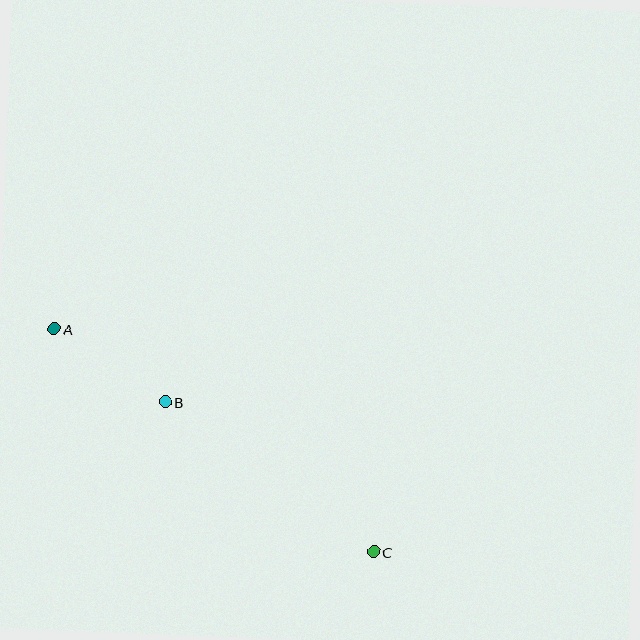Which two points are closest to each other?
Points A and B are closest to each other.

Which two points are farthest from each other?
Points A and C are farthest from each other.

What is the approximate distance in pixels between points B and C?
The distance between B and C is approximately 257 pixels.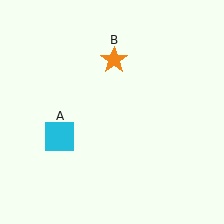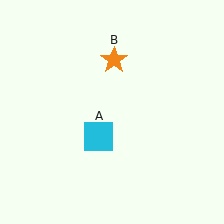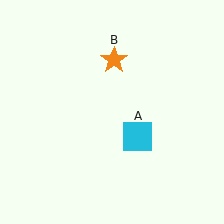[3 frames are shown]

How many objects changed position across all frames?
1 object changed position: cyan square (object A).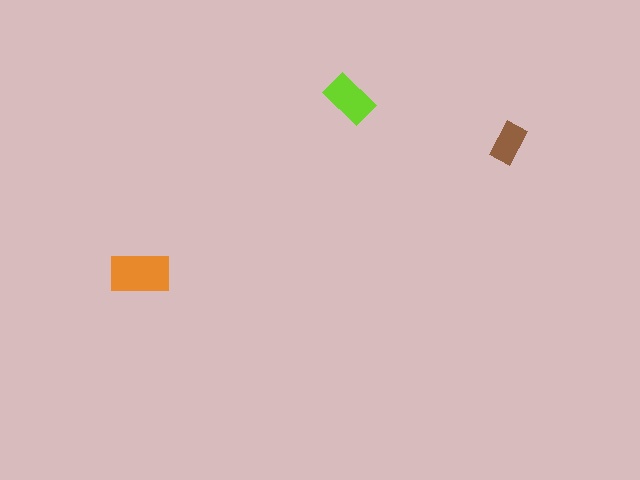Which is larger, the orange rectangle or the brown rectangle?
The orange one.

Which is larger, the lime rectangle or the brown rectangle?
The lime one.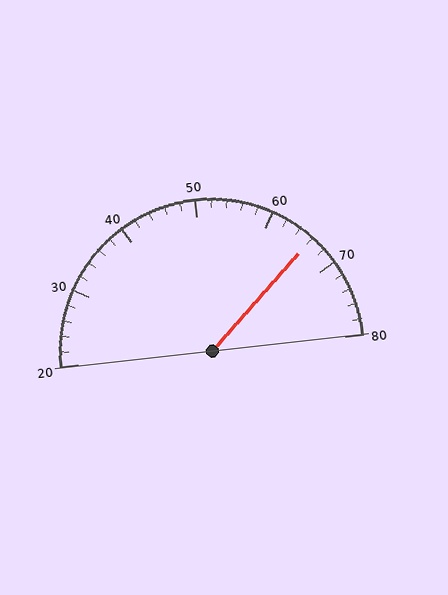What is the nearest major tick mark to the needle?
The nearest major tick mark is 70.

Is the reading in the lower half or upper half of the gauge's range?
The reading is in the upper half of the range (20 to 80).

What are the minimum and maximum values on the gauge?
The gauge ranges from 20 to 80.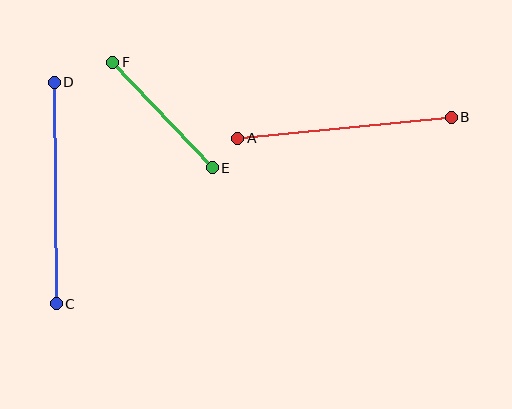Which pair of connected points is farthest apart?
Points C and D are farthest apart.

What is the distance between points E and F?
The distance is approximately 145 pixels.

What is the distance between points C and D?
The distance is approximately 222 pixels.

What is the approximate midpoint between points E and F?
The midpoint is at approximately (163, 115) pixels.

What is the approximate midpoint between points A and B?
The midpoint is at approximately (344, 128) pixels.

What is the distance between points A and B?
The distance is approximately 214 pixels.